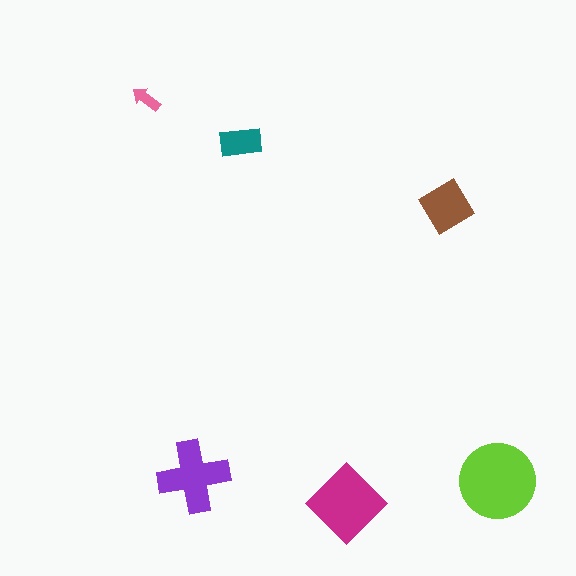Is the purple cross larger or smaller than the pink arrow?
Larger.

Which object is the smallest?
The pink arrow.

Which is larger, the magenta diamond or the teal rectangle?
The magenta diamond.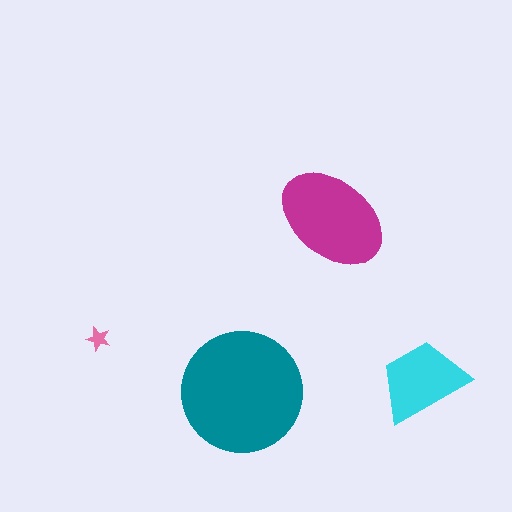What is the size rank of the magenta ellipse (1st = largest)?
2nd.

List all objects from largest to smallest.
The teal circle, the magenta ellipse, the cyan trapezoid, the pink star.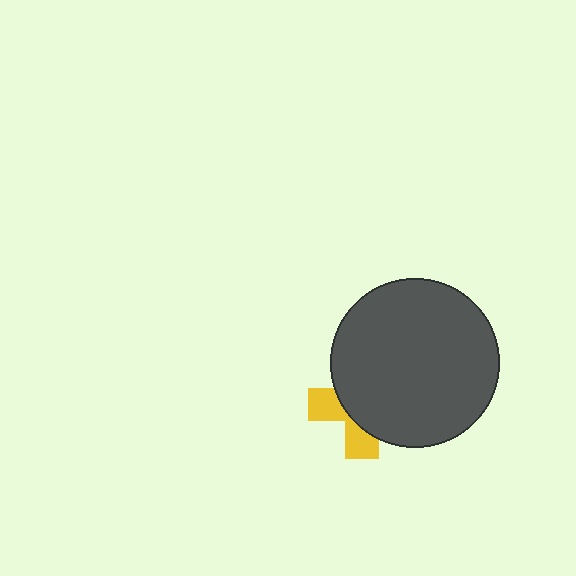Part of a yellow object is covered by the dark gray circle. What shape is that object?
It is a cross.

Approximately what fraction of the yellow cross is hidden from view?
Roughly 65% of the yellow cross is hidden behind the dark gray circle.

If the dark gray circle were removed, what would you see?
You would see the complete yellow cross.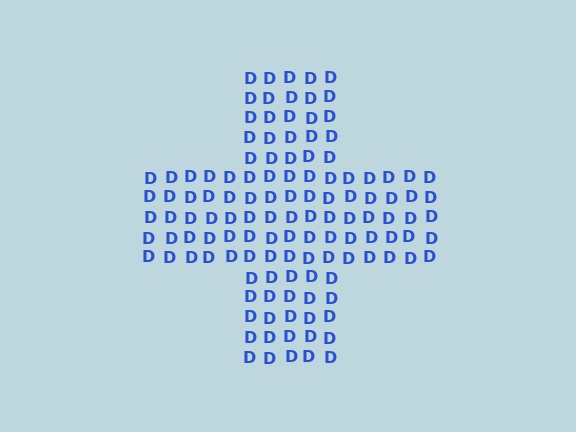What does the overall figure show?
The overall figure shows a cross.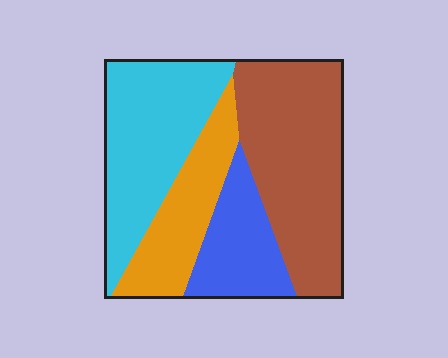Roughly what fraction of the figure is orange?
Orange covers 18% of the figure.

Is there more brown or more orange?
Brown.